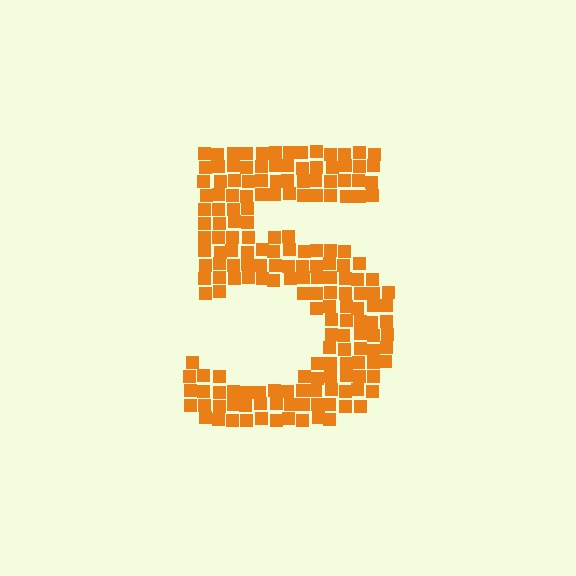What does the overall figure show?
The overall figure shows the digit 5.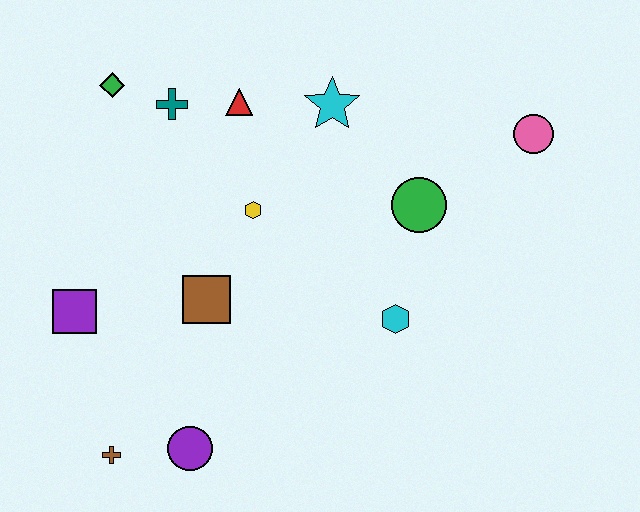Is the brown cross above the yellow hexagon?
No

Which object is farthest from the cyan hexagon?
The green diamond is farthest from the cyan hexagon.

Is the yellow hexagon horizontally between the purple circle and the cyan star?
Yes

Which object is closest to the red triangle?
The teal cross is closest to the red triangle.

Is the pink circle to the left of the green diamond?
No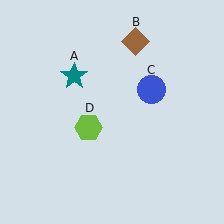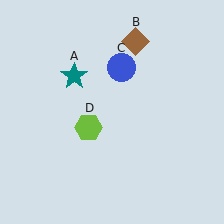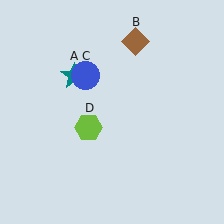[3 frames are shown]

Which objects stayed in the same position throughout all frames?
Teal star (object A) and brown diamond (object B) and lime hexagon (object D) remained stationary.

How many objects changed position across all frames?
1 object changed position: blue circle (object C).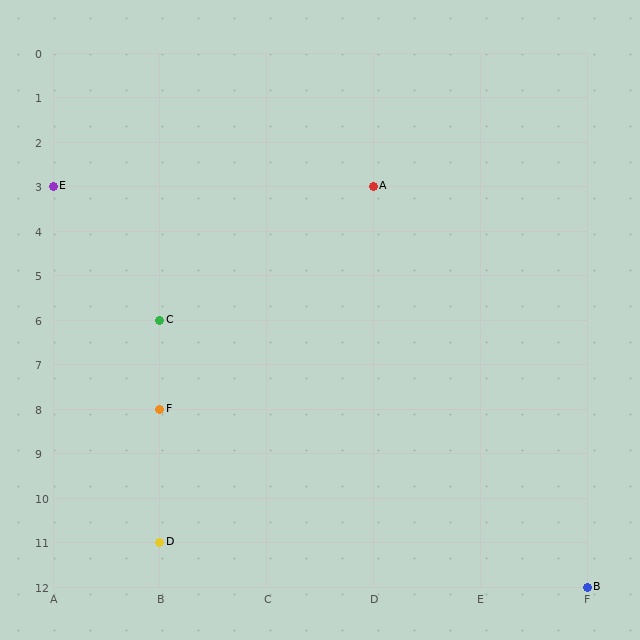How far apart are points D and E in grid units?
Points D and E are 1 column and 8 rows apart (about 8.1 grid units diagonally).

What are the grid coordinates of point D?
Point D is at grid coordinates (B, 11).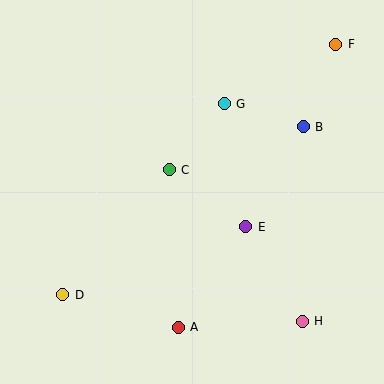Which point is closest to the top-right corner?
Point F is closest to the top-right corner.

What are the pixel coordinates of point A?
Point A is at (178, 327).